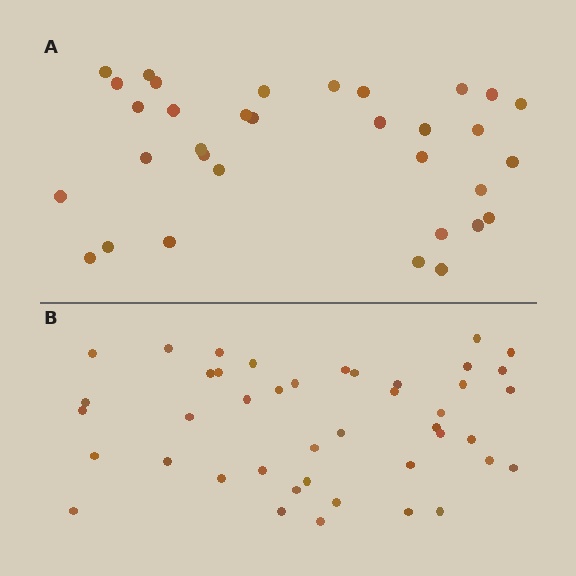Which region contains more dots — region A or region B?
Region B (the bottom region) has more dots.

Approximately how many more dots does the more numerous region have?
Region B has roughly 10 or so more dots than region A.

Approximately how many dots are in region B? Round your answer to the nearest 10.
About 40 dots. (The exact count is 43, which rounds to 40.)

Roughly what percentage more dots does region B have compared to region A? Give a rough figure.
About 30% more.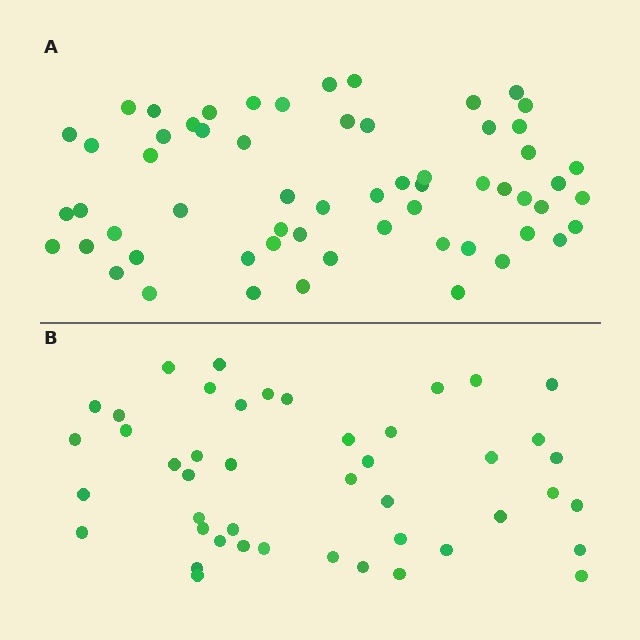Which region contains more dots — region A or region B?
Region A (the top region) has more dots.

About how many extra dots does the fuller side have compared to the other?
Region A has approximately 15 more dots than region B.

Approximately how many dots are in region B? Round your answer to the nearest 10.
About 40 dots. (The exact count is 45, which rounds to 40.)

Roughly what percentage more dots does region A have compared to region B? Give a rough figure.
About 35% more.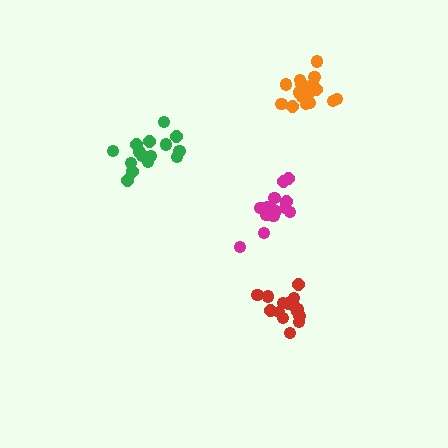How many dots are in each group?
Group 1: 14 dots, Group 2: 15 dots, Group 3: 17 dots, Group 4: 15 dots (61 total).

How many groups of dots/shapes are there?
There are 4 groups.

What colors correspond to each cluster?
The clusters are colored: magenta, green, orange, red.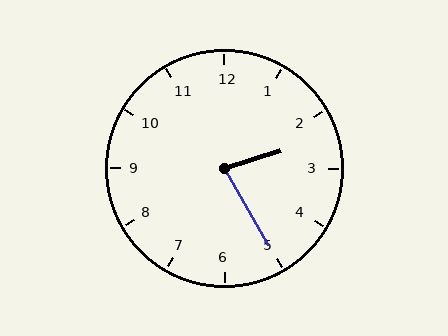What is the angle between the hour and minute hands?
Approximately 78 degrees.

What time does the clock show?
2:25.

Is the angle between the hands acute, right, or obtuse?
It is acute.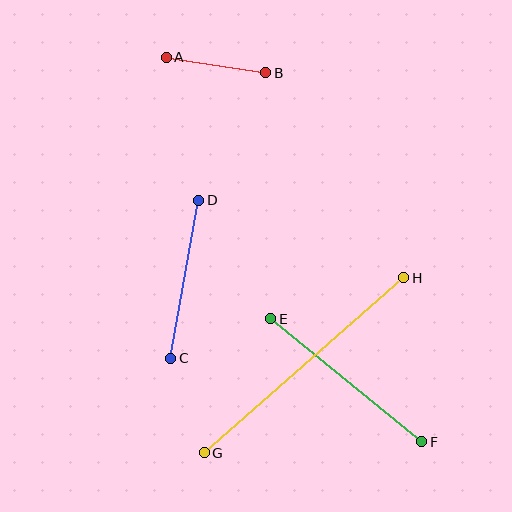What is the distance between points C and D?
The distance is approximately 160 pixels.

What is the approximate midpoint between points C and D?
The midpoint is at approximately (185, 279) pixels.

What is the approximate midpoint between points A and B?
The midpoint is at approximately (216, 65) pixels.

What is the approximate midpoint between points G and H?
The midpoint is at approximately (304, 365) pixels.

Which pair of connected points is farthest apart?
Points G and H are farthest apart.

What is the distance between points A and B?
The distance is approximately 101 pixels.